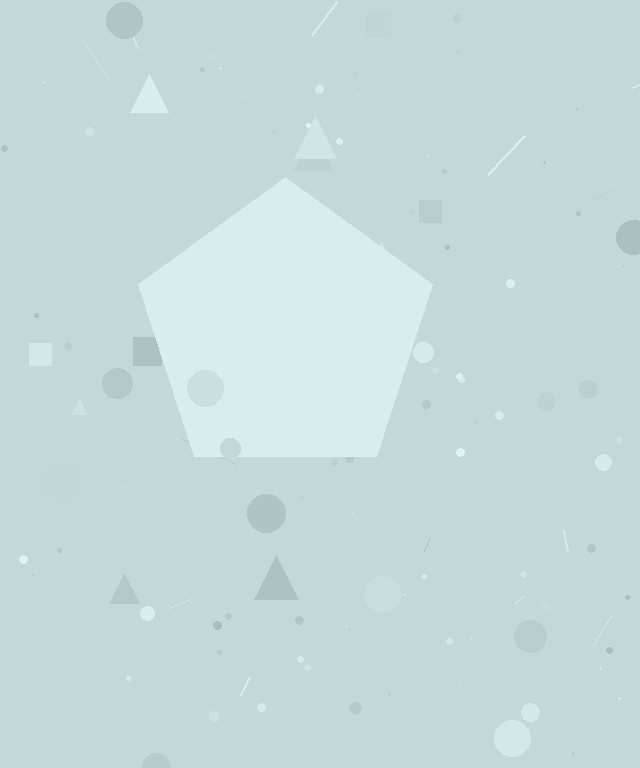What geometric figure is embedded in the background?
A pentagon is embedded in the background.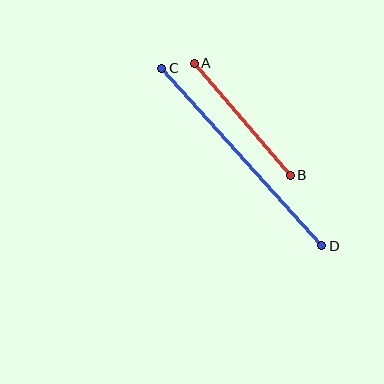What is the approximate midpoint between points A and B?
The midpoint is at approximately (242, 119) pixels.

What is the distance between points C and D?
The distance is approximately 239 pixels.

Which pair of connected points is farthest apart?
Points C and D are farthest apart.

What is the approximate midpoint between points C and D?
The midpoint is at approximately (242, 157) pixels.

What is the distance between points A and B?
The distance is approximately 148 pixels.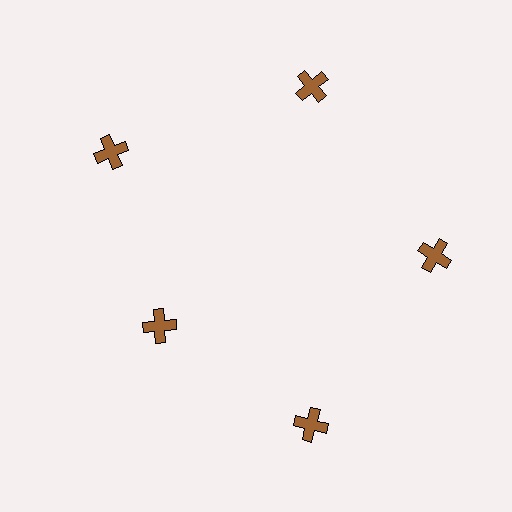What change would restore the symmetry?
The symmetry would be restored by moving it outward, back onto the ring so that all 5 crosses sit at equal angles and equal distance from the center.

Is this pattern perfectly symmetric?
No. The 5 brown crosses are arranged in a ring, but one element near the 8 o'clock position is pulled inward toward the center, breaking the 5-fold rotational symmetry.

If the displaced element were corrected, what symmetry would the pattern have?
It would have 5-fold rotational symmetry — the pattern would map onto itself every 72 degrees.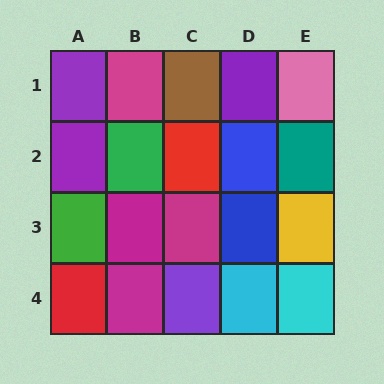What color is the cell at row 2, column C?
Red.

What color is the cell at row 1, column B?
Magenta.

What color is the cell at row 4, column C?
Purple.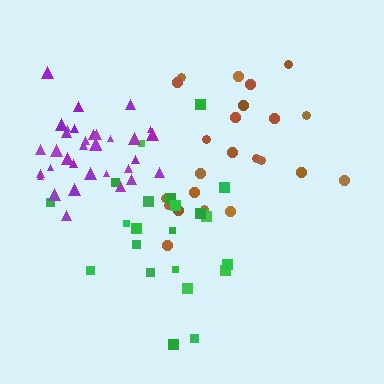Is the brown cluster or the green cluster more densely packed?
Green.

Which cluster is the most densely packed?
Purple.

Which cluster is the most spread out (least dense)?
Brown.